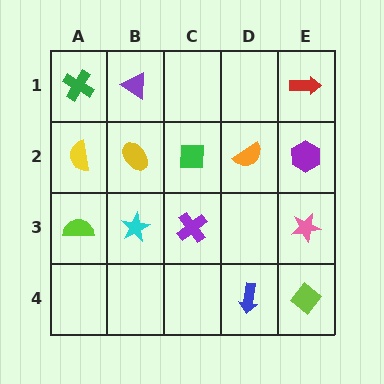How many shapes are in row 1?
3 shapes.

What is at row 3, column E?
A pink star.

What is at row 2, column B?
A yellow ellipse.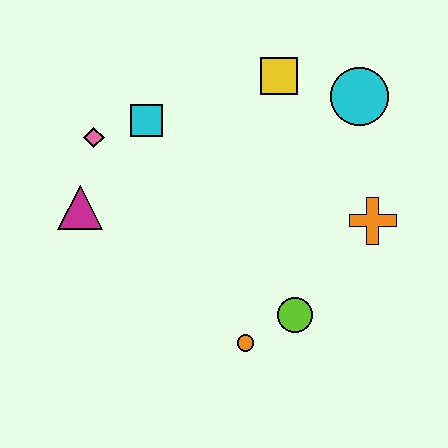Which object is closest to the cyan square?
The pink diamond is closest to the cyan square.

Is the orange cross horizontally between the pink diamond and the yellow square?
No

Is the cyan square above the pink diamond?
Yes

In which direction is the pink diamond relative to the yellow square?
The pink diamond is to the left of the yellow square.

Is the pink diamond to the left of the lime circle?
Yes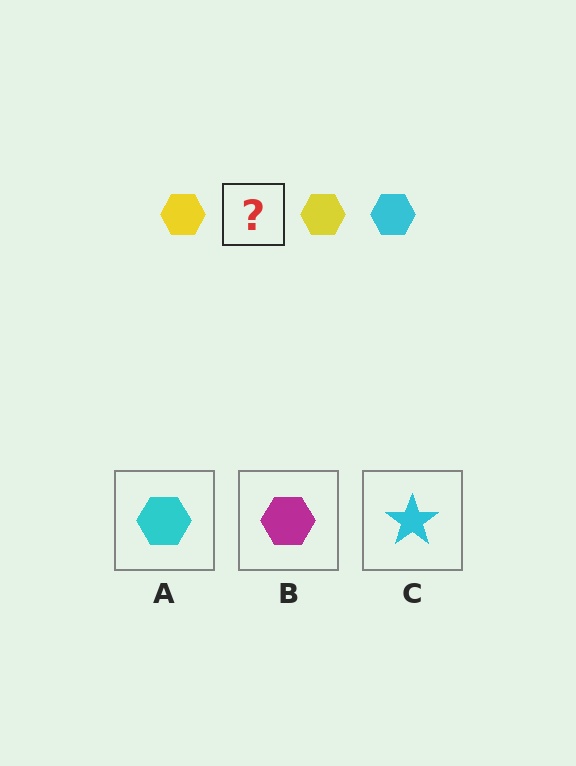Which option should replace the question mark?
Option A.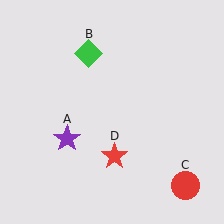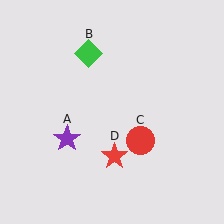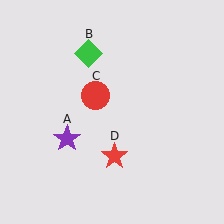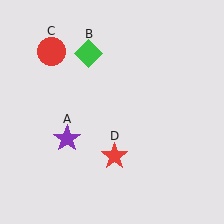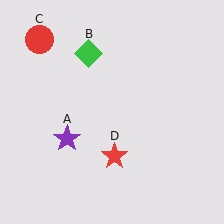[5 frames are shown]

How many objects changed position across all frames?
1 object changed position: red circle (object C).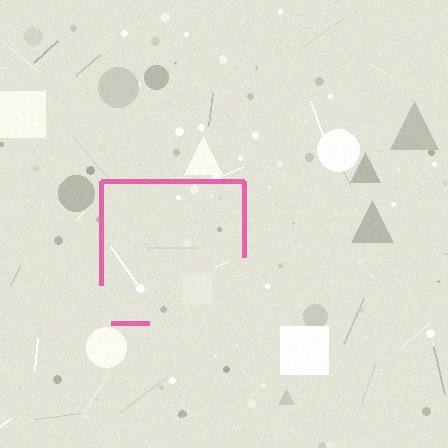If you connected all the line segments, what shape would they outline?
They would outline a square.